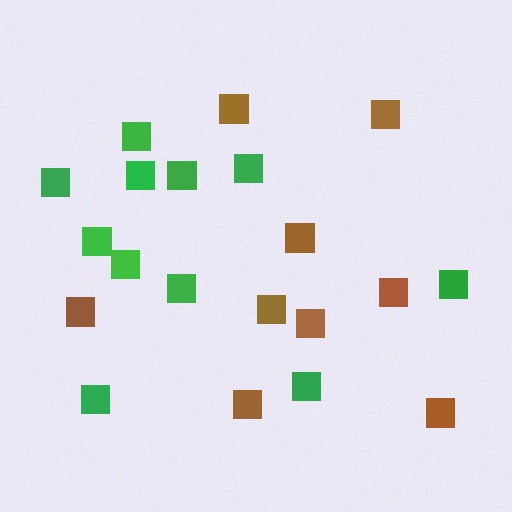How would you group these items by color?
There are 2 groups: one group of brown squares (9) and one group of green squares (11).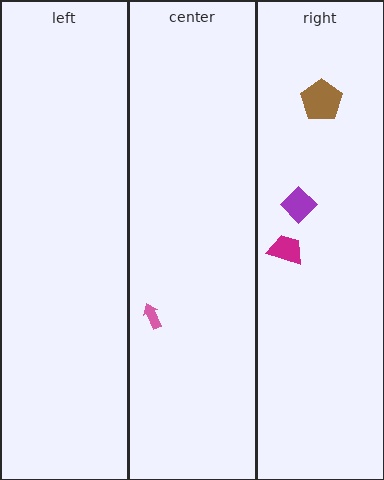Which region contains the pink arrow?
The center region.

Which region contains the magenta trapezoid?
The right region.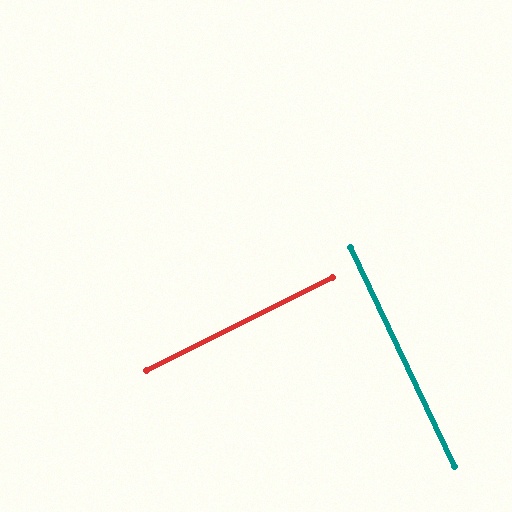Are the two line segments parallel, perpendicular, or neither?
Perpendicular — they meet at approximately 89°.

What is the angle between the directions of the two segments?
Approximately 89 degrees.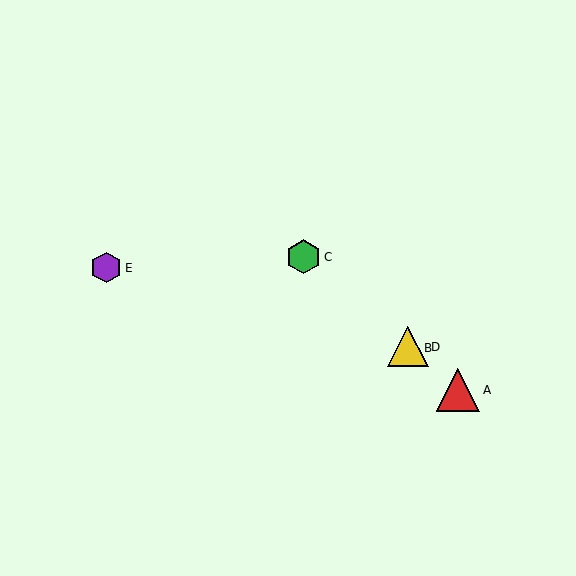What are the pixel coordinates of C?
Object C is at (304, 257).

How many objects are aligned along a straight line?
4 objects (A, B, C, D) are aligned along a straight line.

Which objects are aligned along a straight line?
Objects A, B, C, D are aligned along a straight line.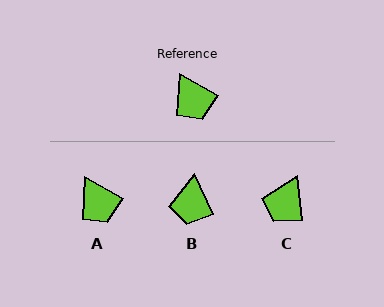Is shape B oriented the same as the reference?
No, it is off by about 35 degrees.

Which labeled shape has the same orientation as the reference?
A.